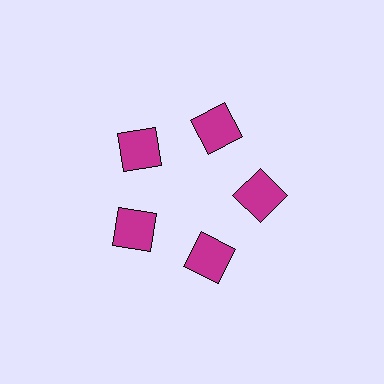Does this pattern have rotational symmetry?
Yes, this pattern has 5-fold rotational symmetry. It looks the same after rotating 72 degrees around the center.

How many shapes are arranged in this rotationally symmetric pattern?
There are 5 shapes, arranged in 5 groups of 1.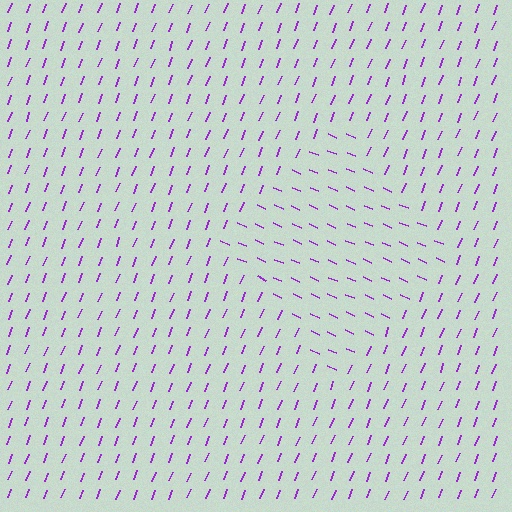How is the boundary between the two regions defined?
The boundary is defined purely by a change in line orientation (approximately 88 degrees difference). All lines are the same color and thickness.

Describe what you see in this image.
The image is filled with small purple line segments. A diamond region in the image has lines oriented differently from the surrounding lines, creating a visible texture boundary.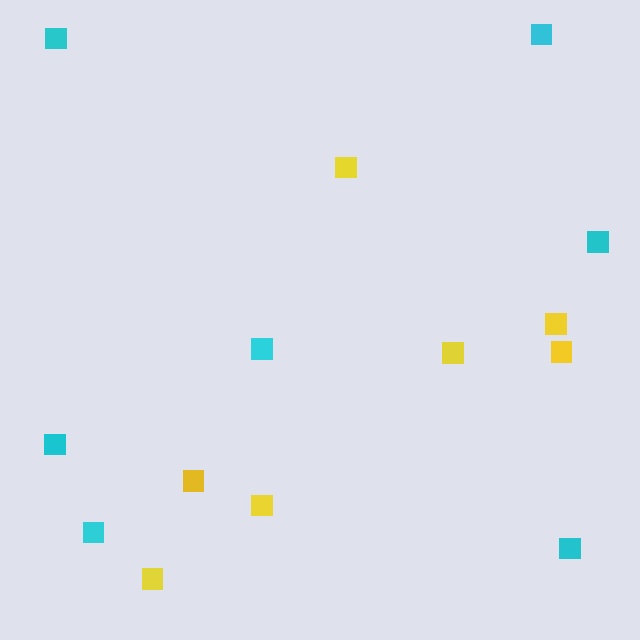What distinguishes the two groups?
There are 2 groups: one group of yellow squares (7) and one group of cyan squares (7).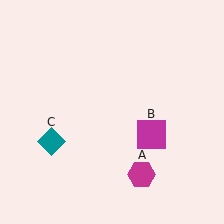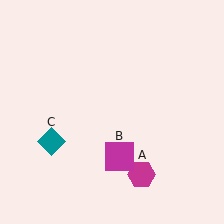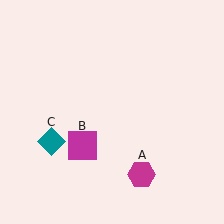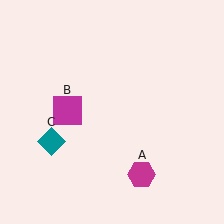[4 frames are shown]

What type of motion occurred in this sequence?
The magenta square (object B) rotated clockwise around the center of the scene.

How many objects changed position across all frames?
1 object changed position: magenta square (object B).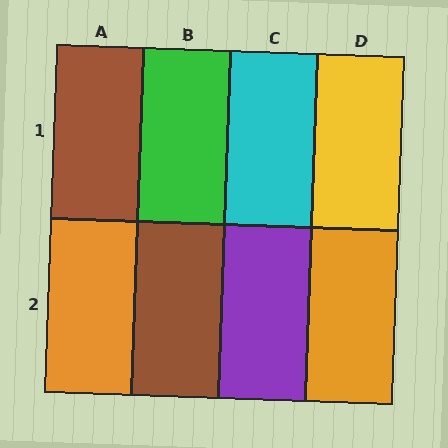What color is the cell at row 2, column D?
Orange.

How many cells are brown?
2 cells are brown.